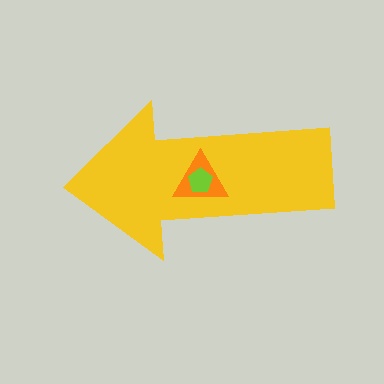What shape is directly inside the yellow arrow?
The orange triangle.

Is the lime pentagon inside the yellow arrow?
Yes.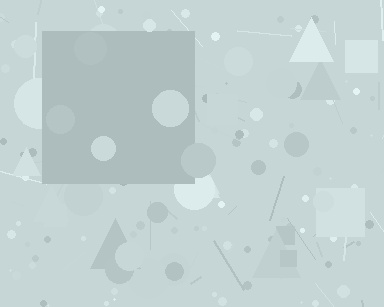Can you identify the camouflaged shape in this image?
The camouflaged shape is a square.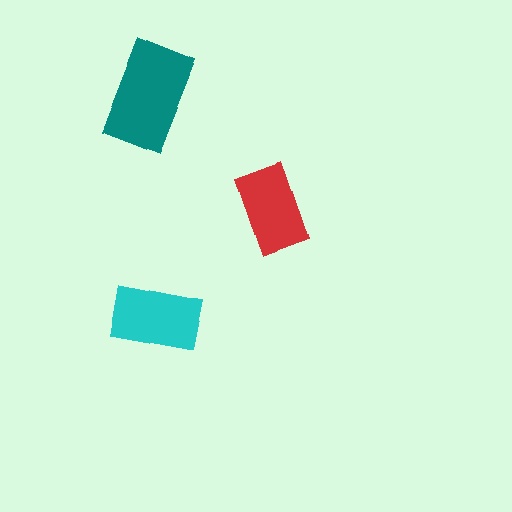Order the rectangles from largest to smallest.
the teal one, the cyan one, the red one.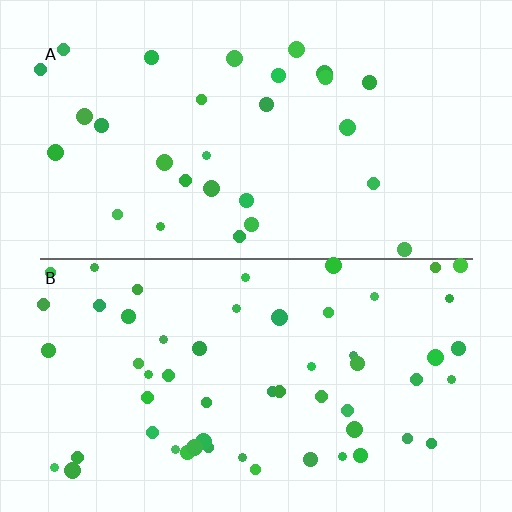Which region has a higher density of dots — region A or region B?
B (the bottom).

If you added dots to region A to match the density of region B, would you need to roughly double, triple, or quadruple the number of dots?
Approximately double.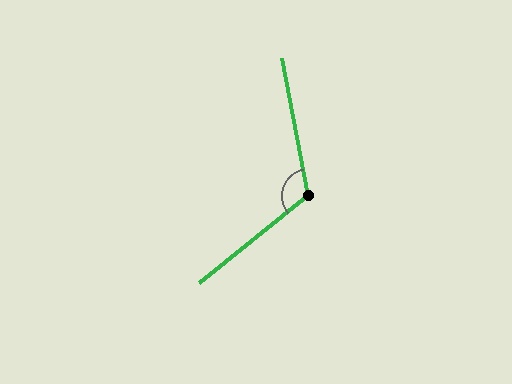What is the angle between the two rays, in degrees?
Approximately 118 degrees.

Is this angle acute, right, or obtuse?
It is obtuse.